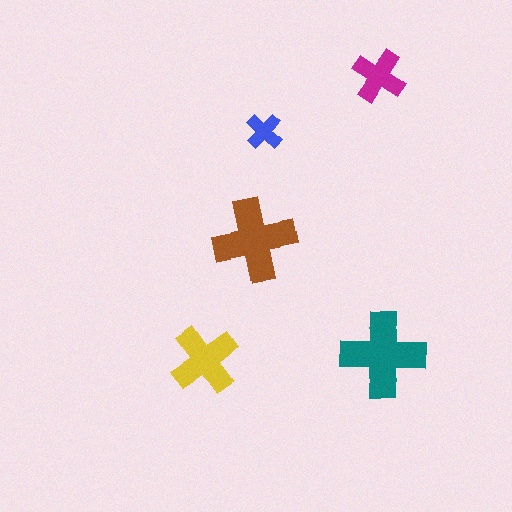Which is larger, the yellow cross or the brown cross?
The brown one.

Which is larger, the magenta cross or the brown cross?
The brown one.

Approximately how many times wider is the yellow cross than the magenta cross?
About 1.5 times wider.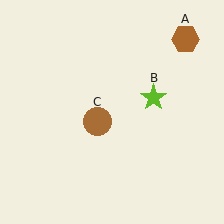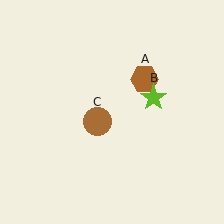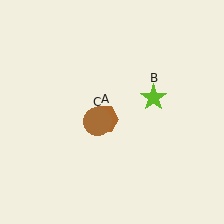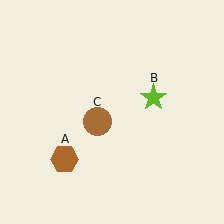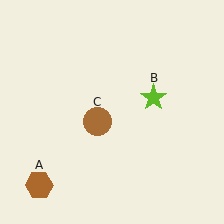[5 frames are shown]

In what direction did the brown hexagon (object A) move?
The brown hexagon (object A) moved down and to the left.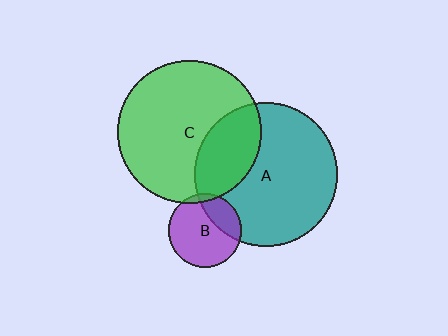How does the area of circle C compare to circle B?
Approximately 3.8 times.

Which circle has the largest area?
Circle A (teal).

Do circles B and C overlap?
Yes.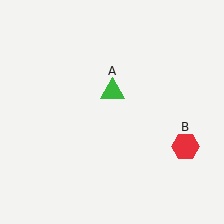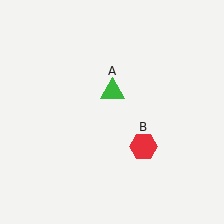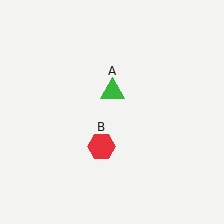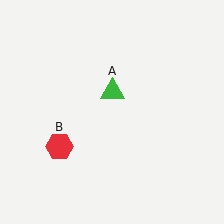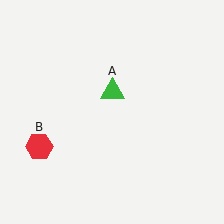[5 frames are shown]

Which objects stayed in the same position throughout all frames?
Green triangle (object A) remained stationary.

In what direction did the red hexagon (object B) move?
The red hexagon (object B) moved left.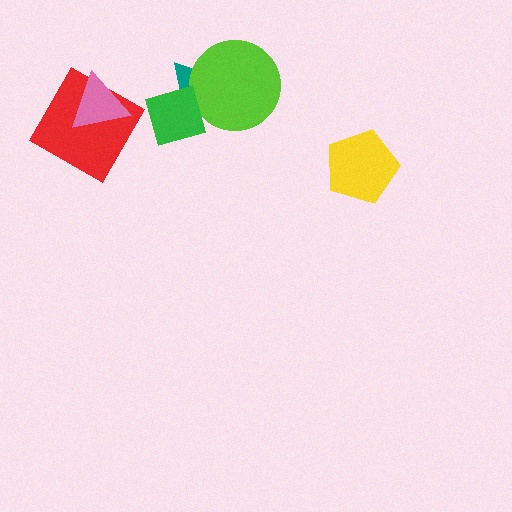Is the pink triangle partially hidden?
No, no other shape covers it.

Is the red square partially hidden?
Yes, it is partially covered by another shape.